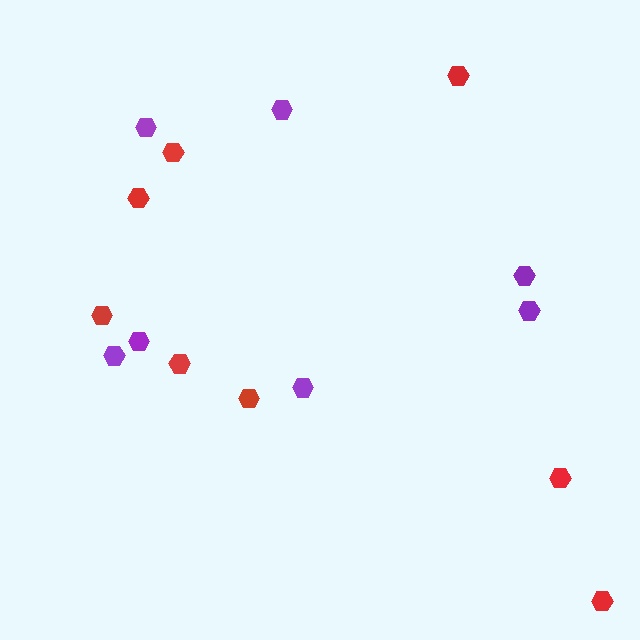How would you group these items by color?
There are 2 groups: one group of red hexagons (8) and one group of purple hexagons (7).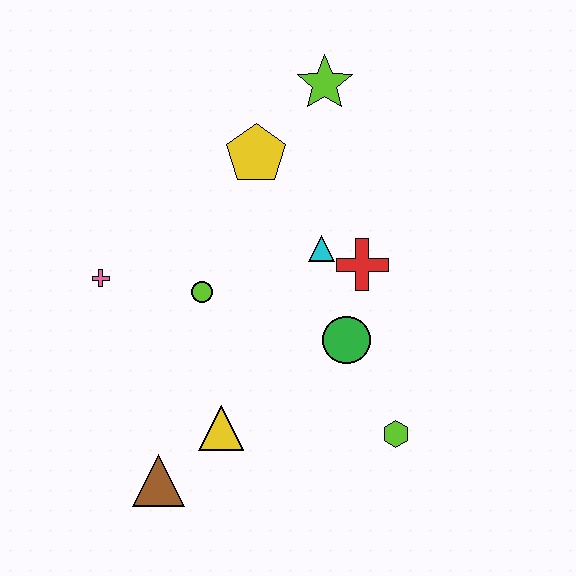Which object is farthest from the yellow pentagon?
The brown triangle is farthest from the yellow pentagon.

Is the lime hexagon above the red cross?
No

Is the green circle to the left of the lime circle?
No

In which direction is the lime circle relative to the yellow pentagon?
The lime circle is below the yellow pentagon.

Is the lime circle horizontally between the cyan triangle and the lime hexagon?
No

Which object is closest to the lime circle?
The pink cross is closest to the lime circle.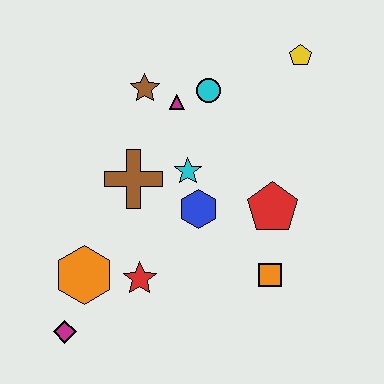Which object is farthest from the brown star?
The magenta diamond is farthest from the brown star.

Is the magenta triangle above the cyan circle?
No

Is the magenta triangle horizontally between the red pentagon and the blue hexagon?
No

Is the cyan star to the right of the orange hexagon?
Yes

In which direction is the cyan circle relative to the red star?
The cyan circle is above the red star.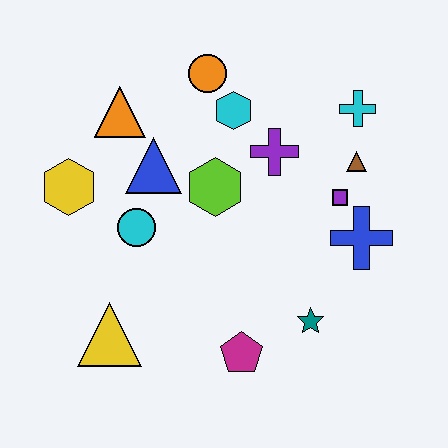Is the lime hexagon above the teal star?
Yes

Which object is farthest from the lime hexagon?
The yellow triangle is farthest from the lime hexagon.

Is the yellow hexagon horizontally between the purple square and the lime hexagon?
No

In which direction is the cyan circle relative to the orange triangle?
The cyan circle is below the orange triangle.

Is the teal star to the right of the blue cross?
No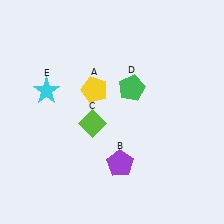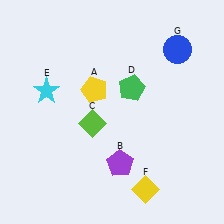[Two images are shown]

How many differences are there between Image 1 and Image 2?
There are 2 differences between the two images.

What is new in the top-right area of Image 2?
A blue circle (G) was added in the top-right area of Image 2.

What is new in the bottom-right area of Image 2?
A yellow diamond (F) was added in the bottom-right area of Image 2.